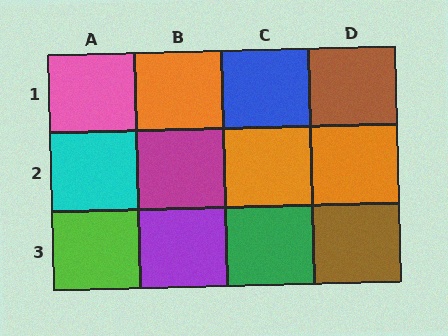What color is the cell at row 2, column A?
Cyan.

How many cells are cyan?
1 cell is cyan.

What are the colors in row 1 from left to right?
Pink, orange, blue, brown.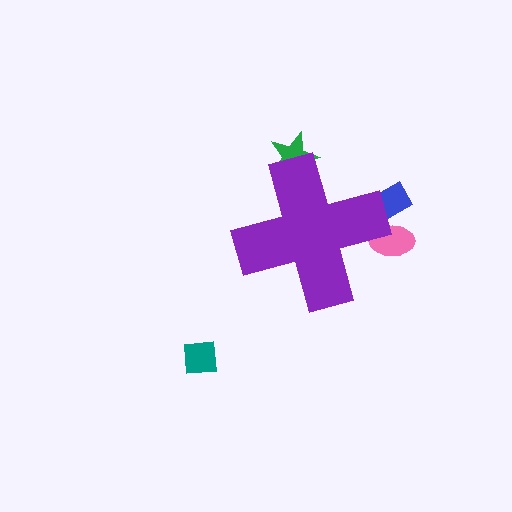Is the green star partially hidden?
Yes, the green star is partially hidden behind the purple cross.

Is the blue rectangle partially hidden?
Yes, the blue rectangle is partially hidden behind the purple cross.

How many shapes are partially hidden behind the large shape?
3 shapes are partially hidden.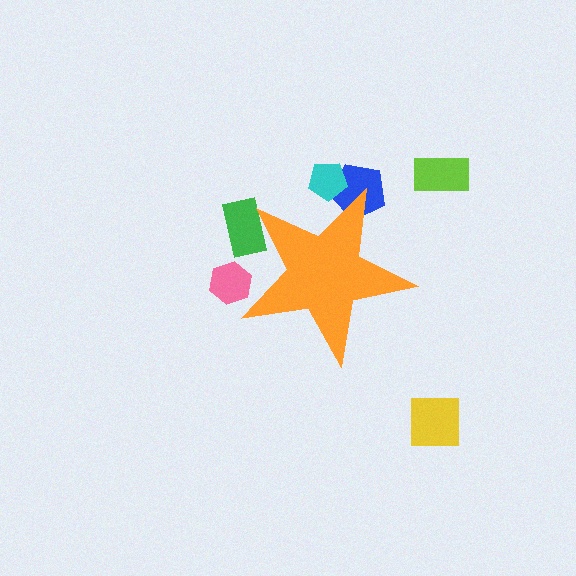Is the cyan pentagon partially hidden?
Yes, the cyan pentagon is partially hidden behind the orange star.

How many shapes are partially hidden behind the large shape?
4 shapes are partially hidden.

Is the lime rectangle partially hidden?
No, the lime rectangle is fully visible.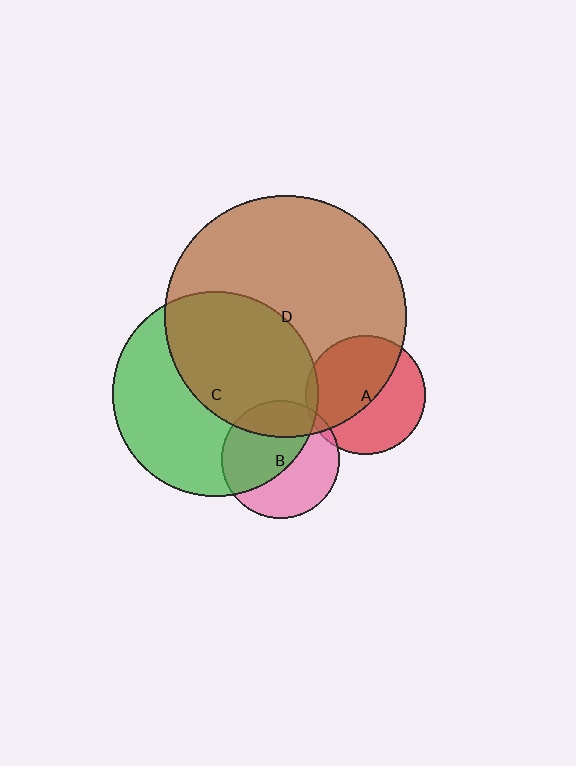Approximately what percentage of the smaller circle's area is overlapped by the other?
Approximately 50%.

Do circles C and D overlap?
Yes.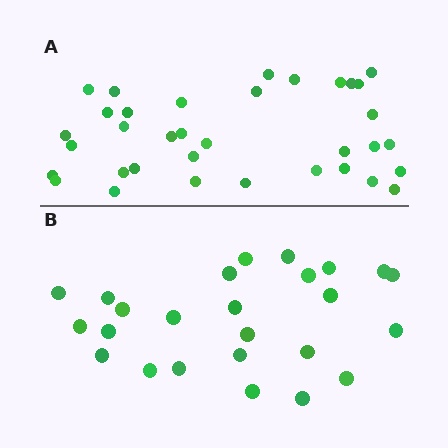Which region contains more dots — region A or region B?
Region A (the top region) has more dots.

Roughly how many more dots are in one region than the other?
Region A has roughly 10 or so more dots than region B.